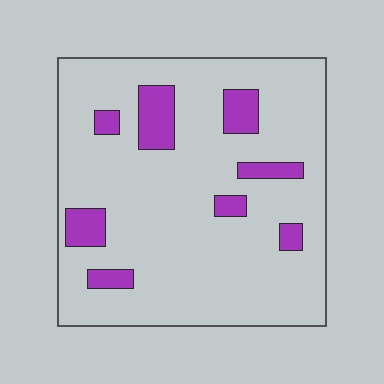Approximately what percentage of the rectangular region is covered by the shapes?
Approximately 15%.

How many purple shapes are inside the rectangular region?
8.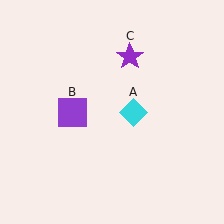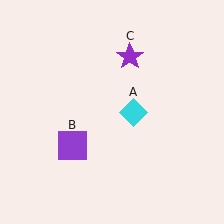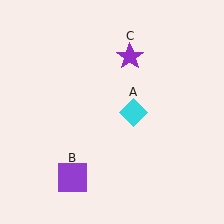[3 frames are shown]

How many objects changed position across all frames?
1 object changed position: purple square (object B).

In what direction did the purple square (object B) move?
The purple square (object B) moved down.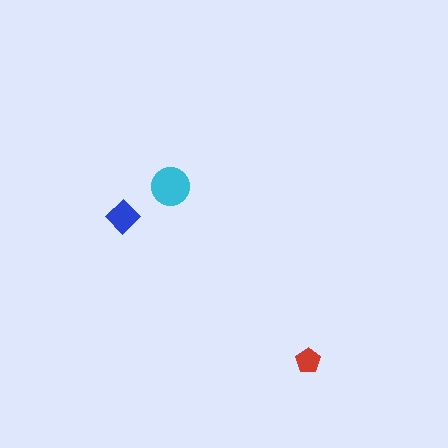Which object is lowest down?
The red pentagon is bottommost.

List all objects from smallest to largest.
The red pentagon, the blue diamond, the cyan circle.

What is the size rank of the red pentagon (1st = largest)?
3rd.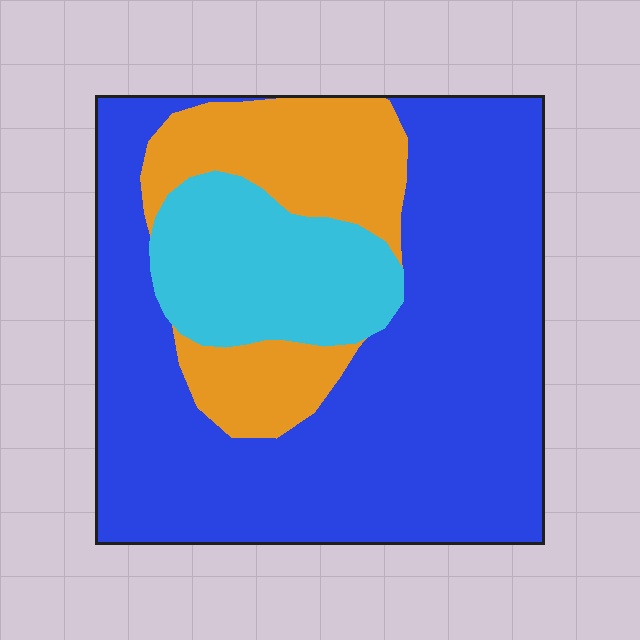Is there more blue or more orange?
Blue.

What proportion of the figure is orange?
Orange takes up about one fifth (1/5) of the figure.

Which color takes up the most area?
Blue, at roughly 65%.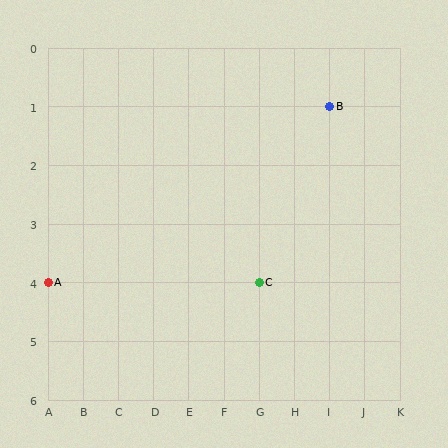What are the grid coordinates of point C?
Point C is at grid coordinates (G, 4).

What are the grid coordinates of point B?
Point B is at grid coordinates (I, 1).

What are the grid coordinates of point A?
Point A is at grid coordinates (A, 4).